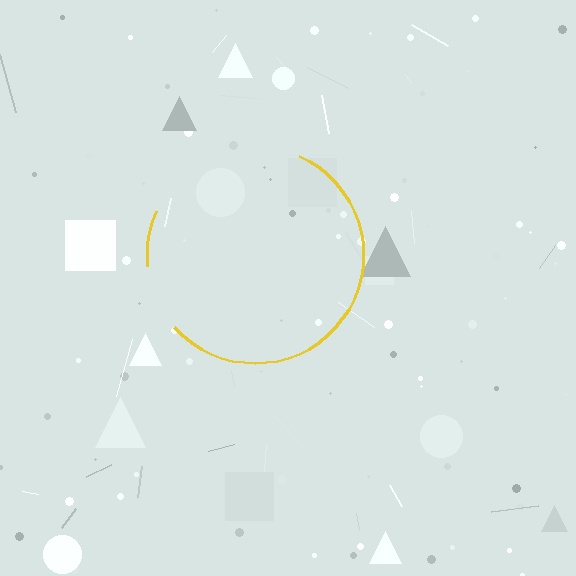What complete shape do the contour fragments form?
The contour fragments form a circle.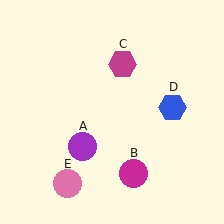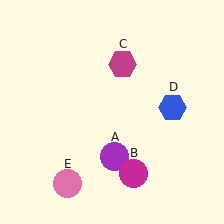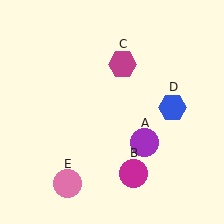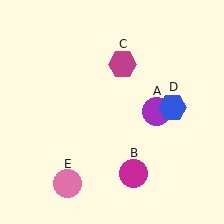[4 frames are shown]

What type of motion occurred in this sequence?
The purple circle (object A) rotated counterclockwise around the center of the scene.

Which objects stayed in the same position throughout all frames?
Magenta circle (object B) and magenta hexagon (object C) and blue hexagon (object D) and pink circle (object E) remained stationary.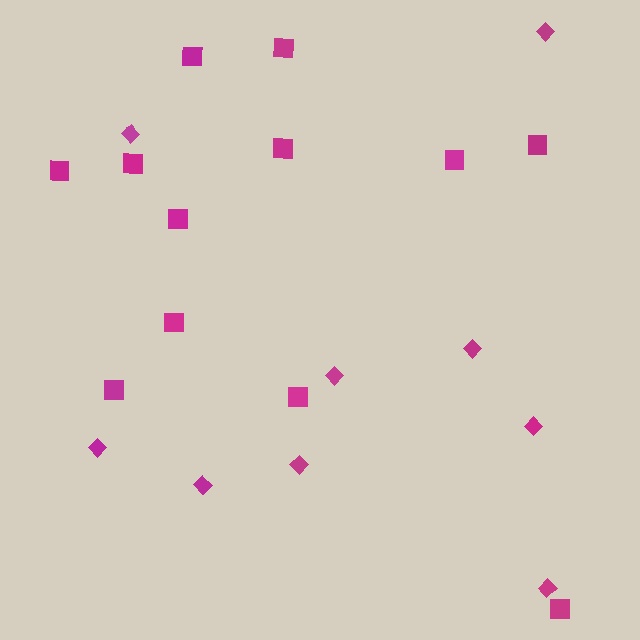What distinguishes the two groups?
There are 2 groups: one group of diamonds (9) and one group of squares (12).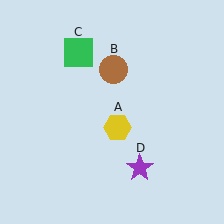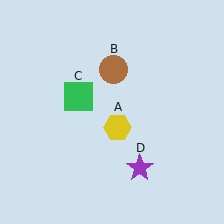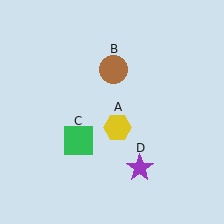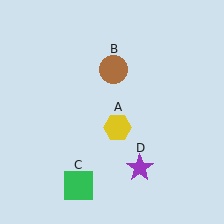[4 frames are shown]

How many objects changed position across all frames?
1 object changed position: green square (object C).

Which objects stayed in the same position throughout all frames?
Yellow hexagon (object A) and brown circle (object B) and purple star (object D) remained stationary.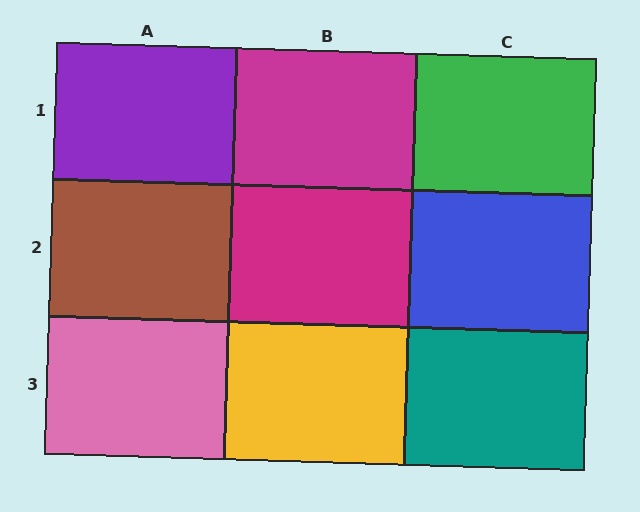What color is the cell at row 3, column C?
Teal.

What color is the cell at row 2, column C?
Blue.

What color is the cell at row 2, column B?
Magenta.